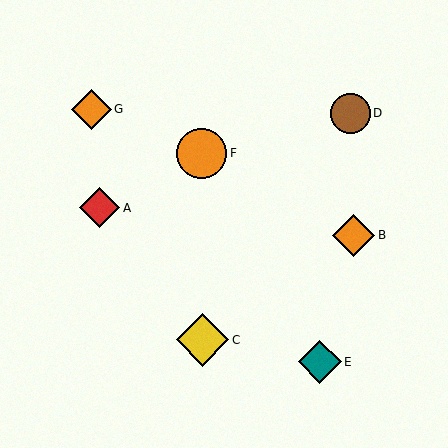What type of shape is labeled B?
Shape B is an orange diamond.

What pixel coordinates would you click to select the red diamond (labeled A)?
Click at (99, 208) to select the red diamond A.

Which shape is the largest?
The yellow diamond (labeled C) is the largest.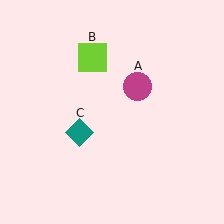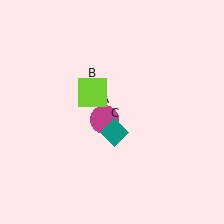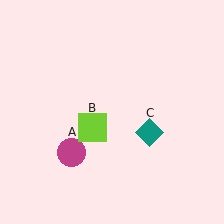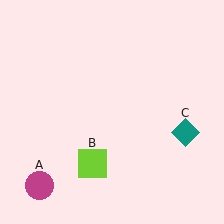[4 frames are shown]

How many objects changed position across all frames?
3 objects changed position: magenta circle (object A), lime square (object B), teal diamond (object C).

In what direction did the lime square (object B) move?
The lime square (object B) moved down.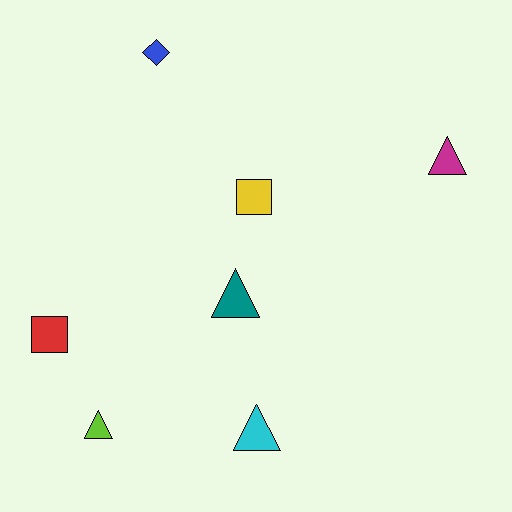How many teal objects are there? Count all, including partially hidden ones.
There is 1 teal object.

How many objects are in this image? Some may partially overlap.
There are 7 objects.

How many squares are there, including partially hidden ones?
There are 2 squares.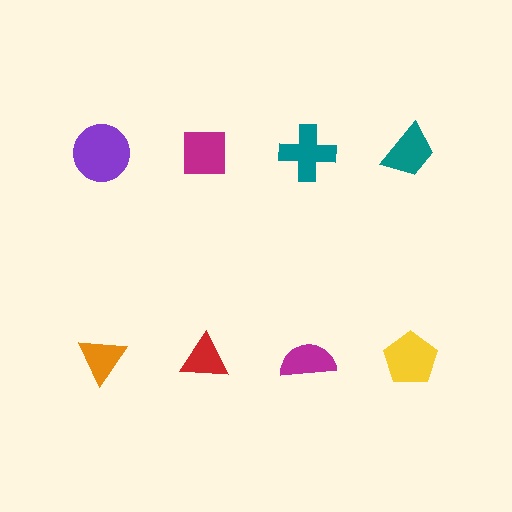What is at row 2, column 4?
A yellow pentagon.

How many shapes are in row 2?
4 shapes.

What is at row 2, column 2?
A red triangle.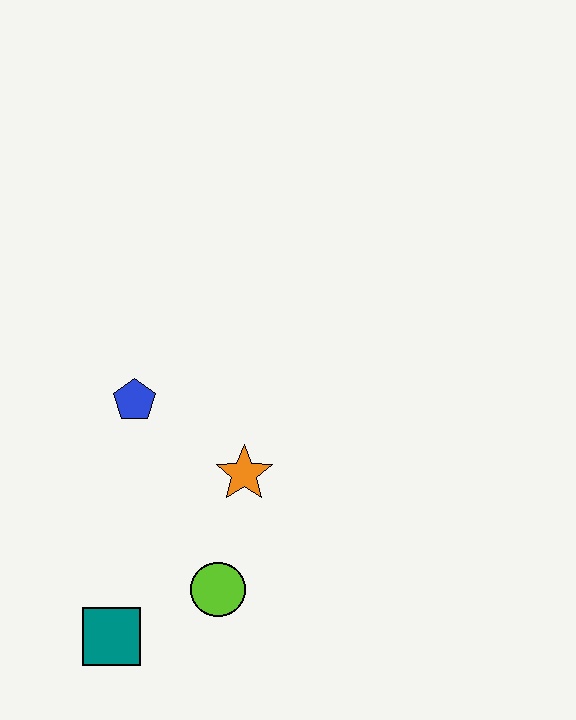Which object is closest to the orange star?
The lime circle is closest to the orange star.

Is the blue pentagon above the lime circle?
Yes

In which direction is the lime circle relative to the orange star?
The lime circle is below the orange star.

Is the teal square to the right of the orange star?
No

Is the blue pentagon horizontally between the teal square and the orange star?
Yes